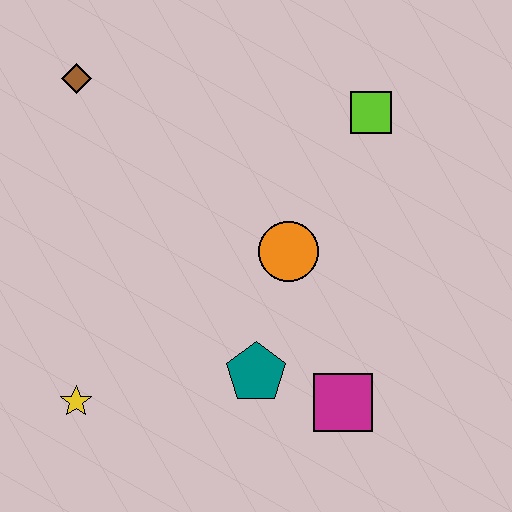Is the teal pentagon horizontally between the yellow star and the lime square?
Yes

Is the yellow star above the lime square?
No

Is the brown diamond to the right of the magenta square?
No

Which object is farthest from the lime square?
The yellow star is farthest from the lime square.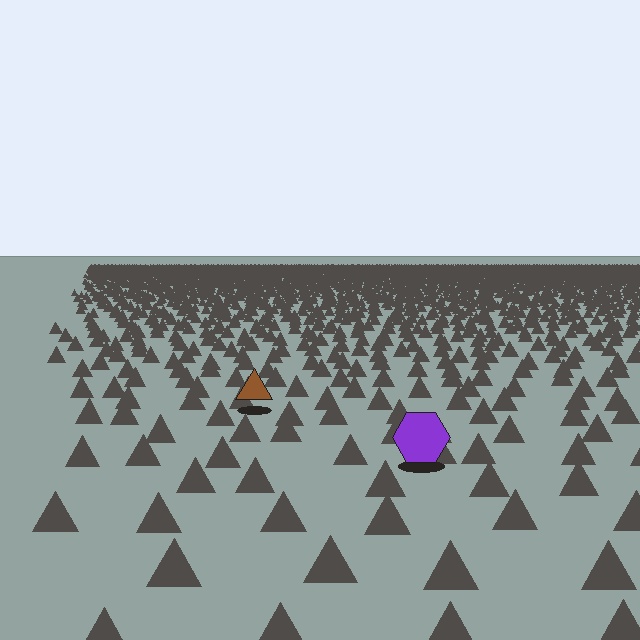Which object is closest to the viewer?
The purple hexagon is closest. The texture marks near it are larger and more spread out.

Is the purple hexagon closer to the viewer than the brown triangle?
Yes. The purple hexagon is closer — you can tell from the texture gradient: the ground texture is coarser near it.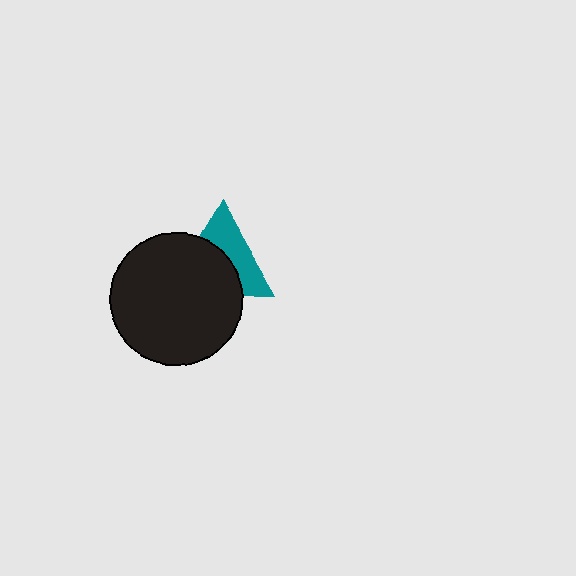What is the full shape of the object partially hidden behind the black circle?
The partially hidden object is a teal triangle.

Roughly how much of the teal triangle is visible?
About half of it is visible (roughly 47%).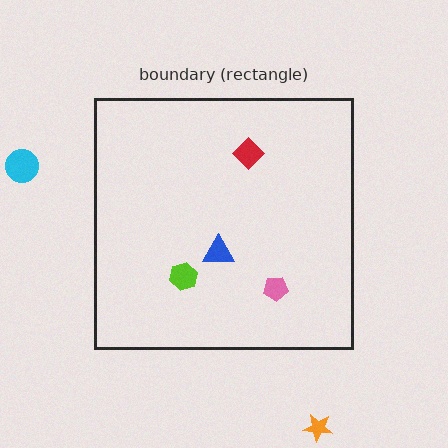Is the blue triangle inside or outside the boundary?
Inside.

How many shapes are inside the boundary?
4 inside, 2 outside.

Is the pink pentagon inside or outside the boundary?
Inside.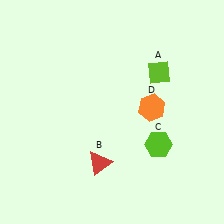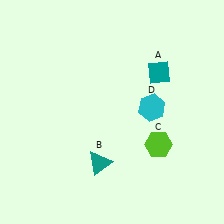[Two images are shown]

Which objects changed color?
A changed from lime to teal. B changed from red to teal. D changed from orange to cyan.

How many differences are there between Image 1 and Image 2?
There are 3 differences between the two images.